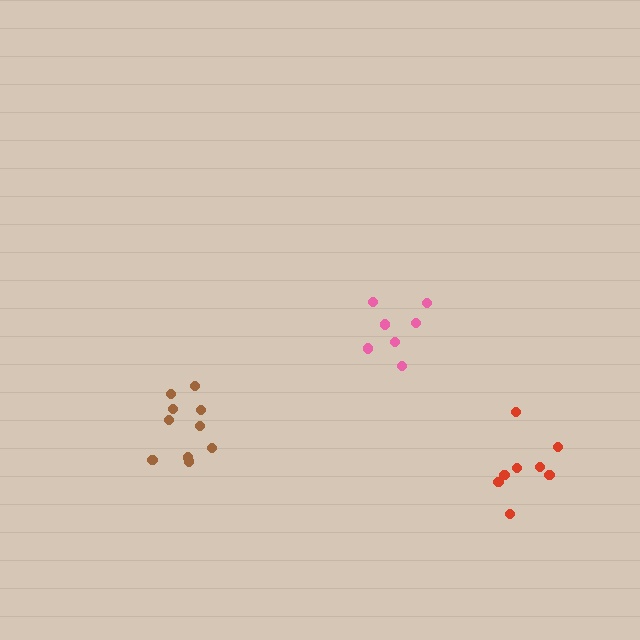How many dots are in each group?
Group 1: 10 dots, Group 2: 7 dots, Group 3: 8 dots (25 total).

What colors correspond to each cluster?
The clusters are colored: brown, pink, red.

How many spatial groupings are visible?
There are 3 spatial groupings.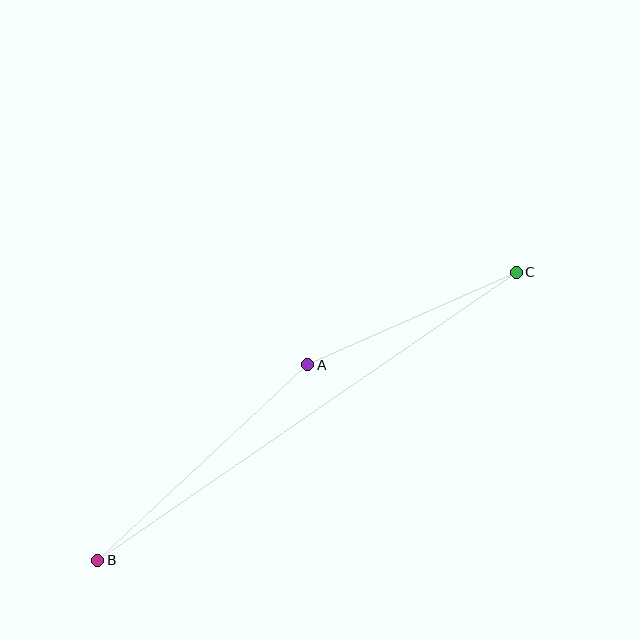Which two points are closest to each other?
Points A and C are closest to each other.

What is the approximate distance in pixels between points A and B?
The distance between A and B is approximately 287 pixels.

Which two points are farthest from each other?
Points B and C are farthest from each other.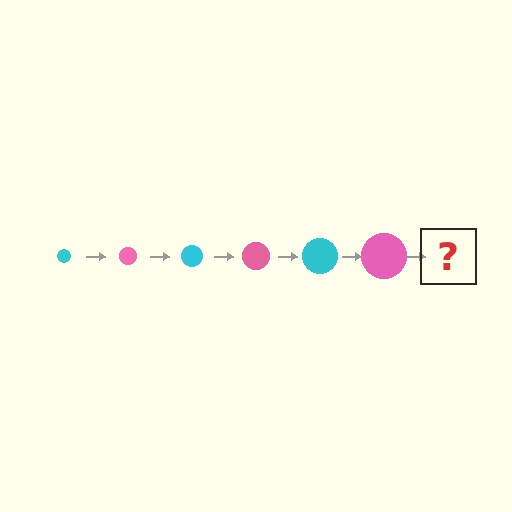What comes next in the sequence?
The next element should be a cyan circle, larger than the previous one.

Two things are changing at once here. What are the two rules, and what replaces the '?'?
The two rules are that the circle grows larger each step and the color cycles through cyan and pink. The '?' should be a cyan circle, larger than the previous one.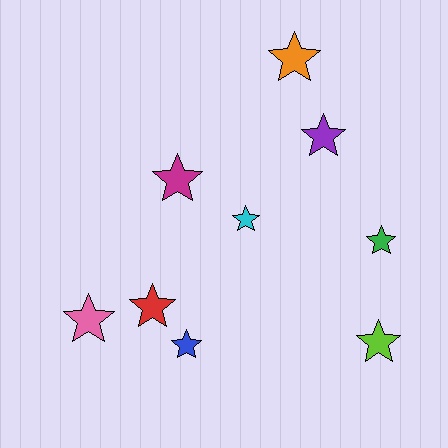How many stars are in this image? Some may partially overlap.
There are 9 stars.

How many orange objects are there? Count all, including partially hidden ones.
There is 1 orange object.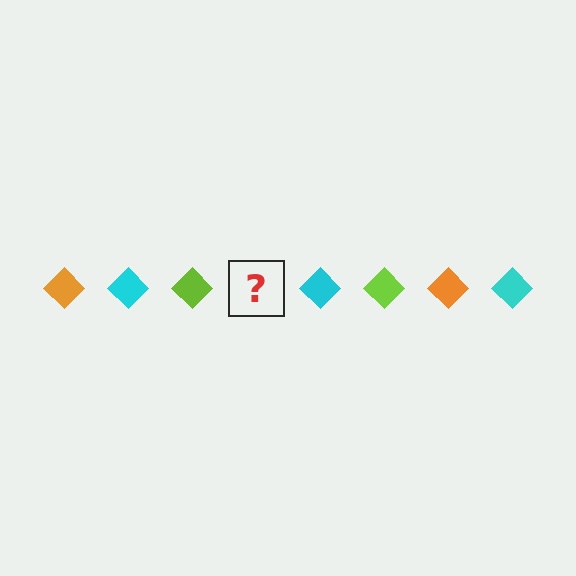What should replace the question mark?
The question mark should be replaced with an orange diamond.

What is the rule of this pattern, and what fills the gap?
The rule is that the pattern cycles through orange, cyan, lime diamonds. The gap should be filled with an orange diamond.